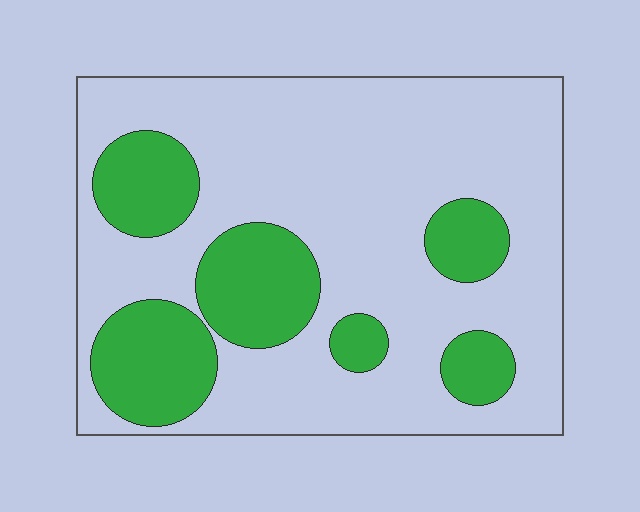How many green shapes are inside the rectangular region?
6.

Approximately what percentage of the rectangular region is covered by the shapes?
Approximately 25%.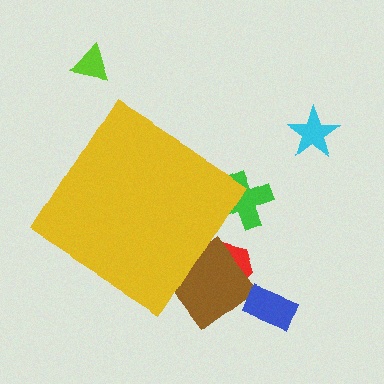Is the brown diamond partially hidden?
Yes, the brown diamond is partially hidden behind the yellow diamond.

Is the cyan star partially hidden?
No, the cyan star is fully visible.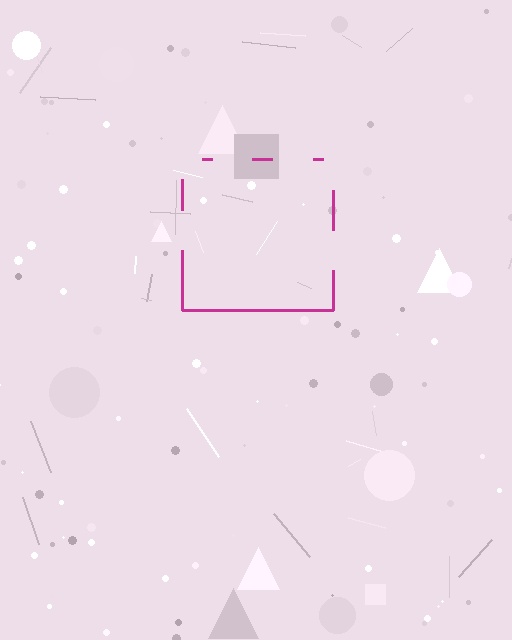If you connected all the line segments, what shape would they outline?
They would outline a square.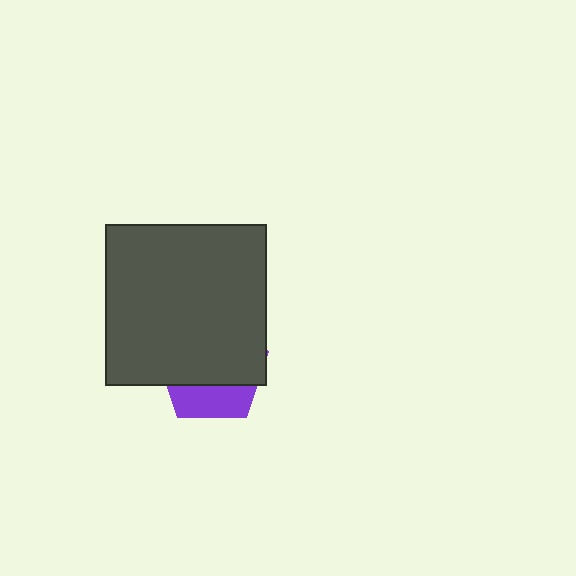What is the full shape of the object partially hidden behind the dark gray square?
The partially hidden object is a purple pentagon.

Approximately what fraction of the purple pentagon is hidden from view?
Roughly 69% of the purple pentagon is hidden behind the dark gray square.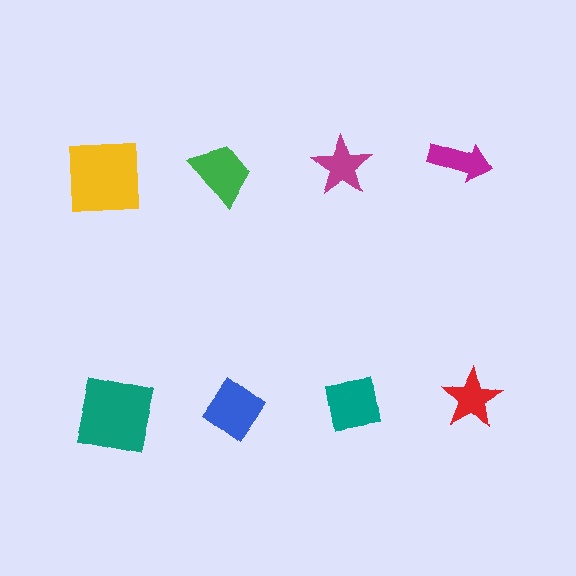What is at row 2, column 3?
A teal square.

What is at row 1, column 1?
A yellow square.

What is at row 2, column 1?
A teal square.